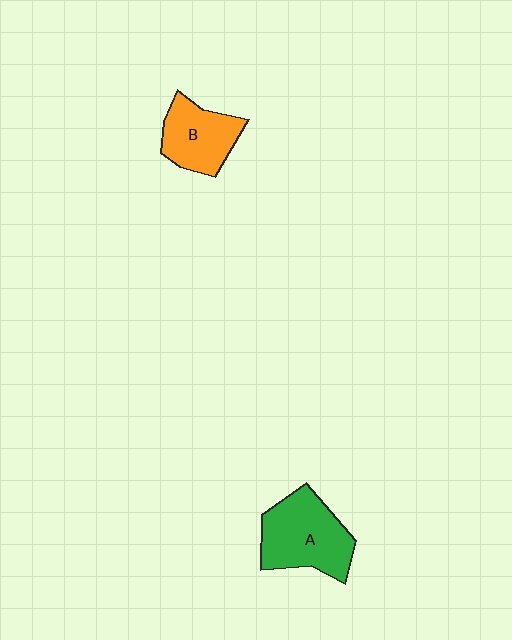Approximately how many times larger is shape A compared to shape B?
Approximately 1.4 times.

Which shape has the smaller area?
Shape B (orange).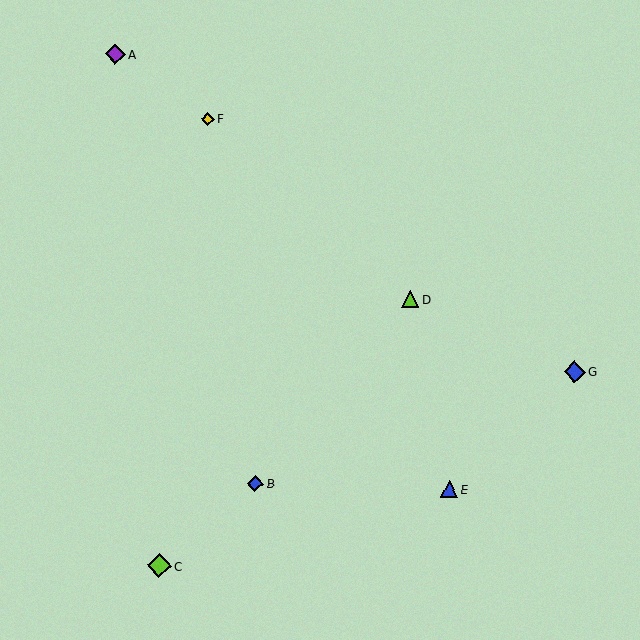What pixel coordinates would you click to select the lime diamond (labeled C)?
Click at (159, 566) to select the lime diamond C.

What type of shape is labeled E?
Shape E is a blue triangle.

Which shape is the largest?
The lime diamond (labeled C) is the largest.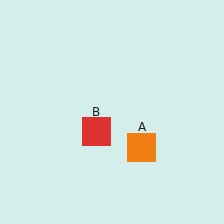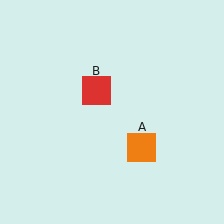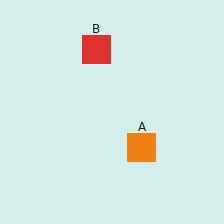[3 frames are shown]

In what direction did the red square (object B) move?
The red square (object B) moved up.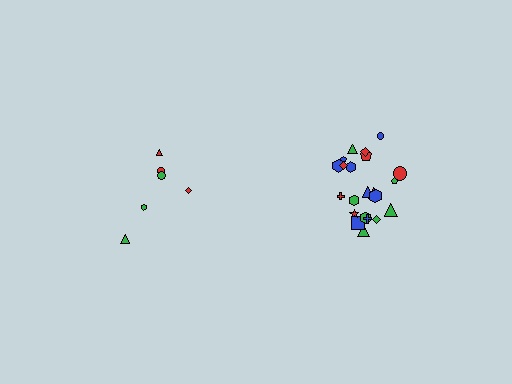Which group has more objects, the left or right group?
The right group.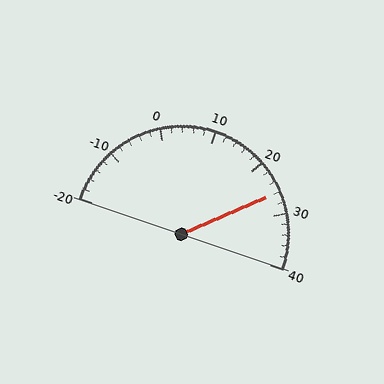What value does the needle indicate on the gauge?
The needle indicates approximately 26.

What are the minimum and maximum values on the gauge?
The gauge ranges from -20 to 40.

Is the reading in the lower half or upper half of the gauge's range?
The reading is in the upper half of the range (-20 to 40).